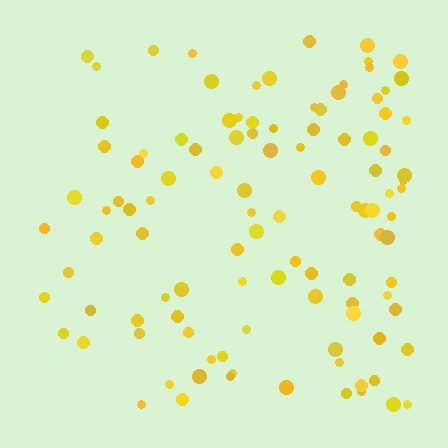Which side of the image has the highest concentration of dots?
The right.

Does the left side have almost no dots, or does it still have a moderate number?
Still a moderate number, just noticeably fewer than the right.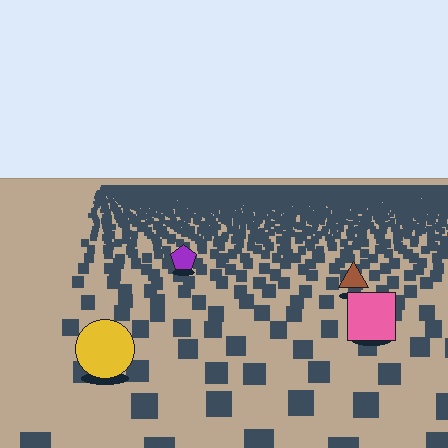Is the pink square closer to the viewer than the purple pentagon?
Yes. The pink square is closer — you can tell from the texture gradient: the ground texture is coarser near it.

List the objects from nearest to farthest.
From nearest to farthest: the yellow circle, the pink square, the brown triangle, the purple pentagon.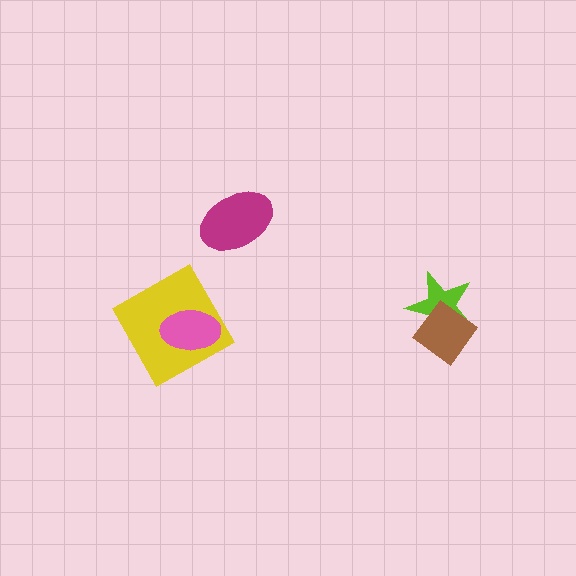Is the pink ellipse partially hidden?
No, no other shape covers it.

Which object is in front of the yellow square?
The pink ellipse is in front of the yellow square.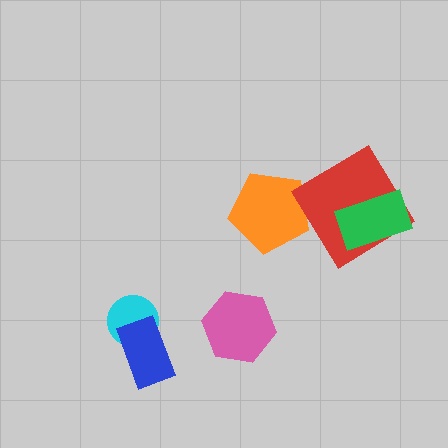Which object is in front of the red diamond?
The green rectangle is in front of the red diamond.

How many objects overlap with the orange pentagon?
0 objects overlap with the orange pentagon.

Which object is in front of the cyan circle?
The blue rectangle is in front of the cyan circle.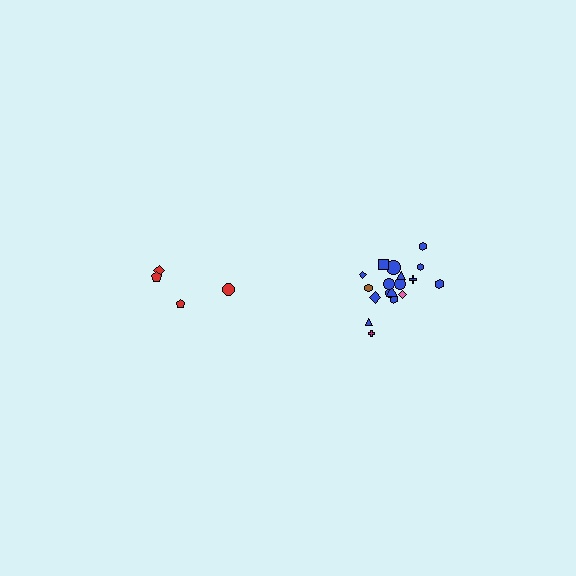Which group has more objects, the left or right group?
The right group.